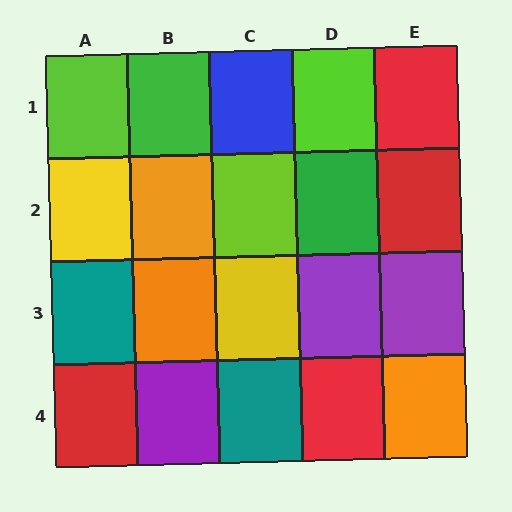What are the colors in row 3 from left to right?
Teal, orange, yellow, purple, purple.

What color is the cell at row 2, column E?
Red.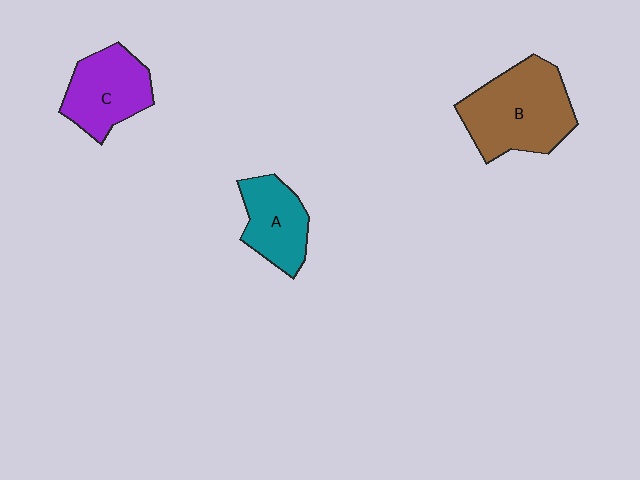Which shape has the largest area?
Shape B (brown).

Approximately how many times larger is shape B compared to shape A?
Approximately 1.6 times.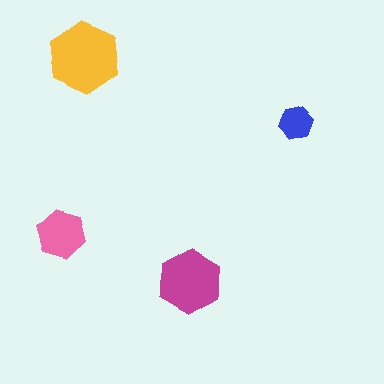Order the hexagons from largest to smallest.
the yellow one, the magenta one, the pink one, the blue one.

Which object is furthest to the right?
The blue hexagon is rightmost.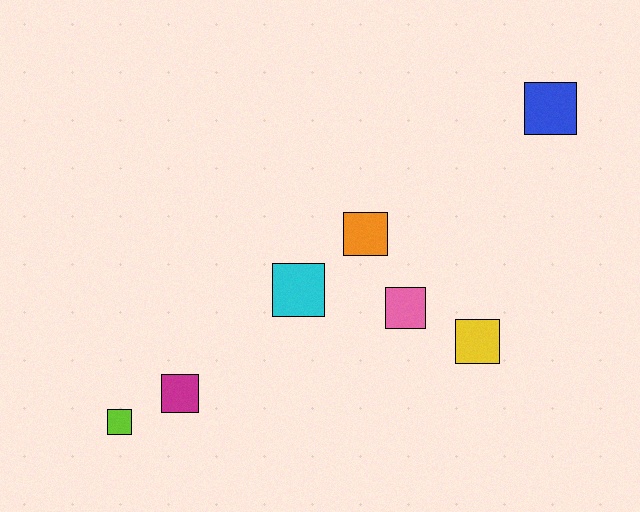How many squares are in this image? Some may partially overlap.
There are 7 squares.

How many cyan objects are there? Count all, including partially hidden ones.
There is 1 cyan object.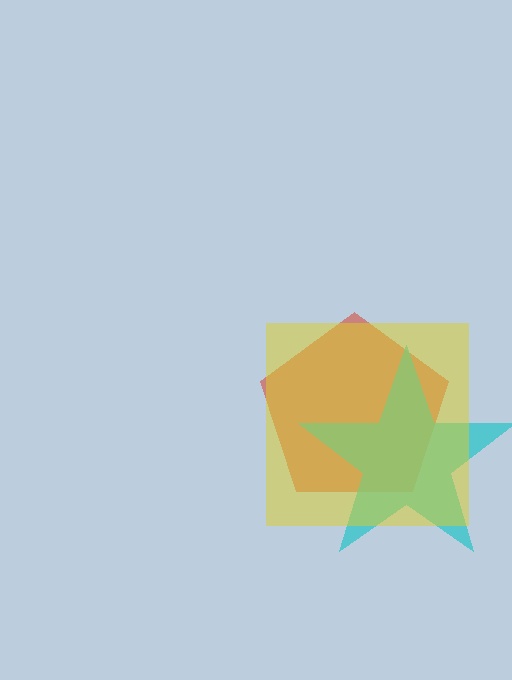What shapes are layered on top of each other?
The layered shapes are: a red pentagon, a cyan star, a yellow square.